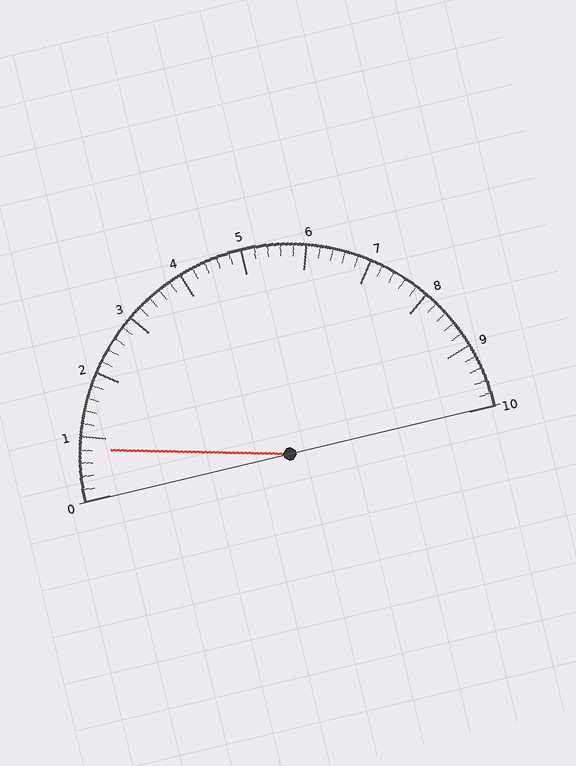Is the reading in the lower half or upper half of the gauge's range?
The reading is in the lower half of the range (0 to 10).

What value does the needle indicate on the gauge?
The needle indicates approximately 0.8.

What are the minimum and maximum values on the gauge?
The gauge ranges from 0 to 10.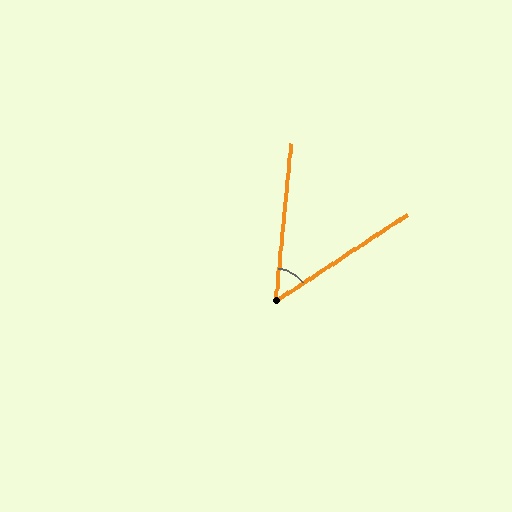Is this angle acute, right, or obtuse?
It is acute.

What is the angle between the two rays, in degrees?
Approximately 51 degrees.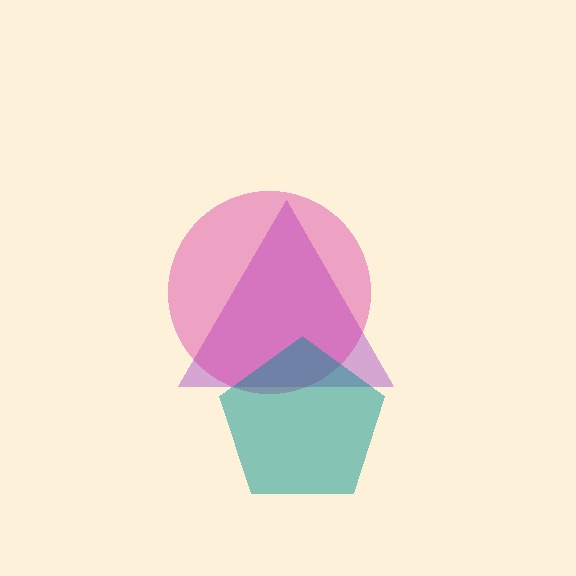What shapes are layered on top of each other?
The layered shapes are: a purple triangle, a magenta circle, a teal pentagon.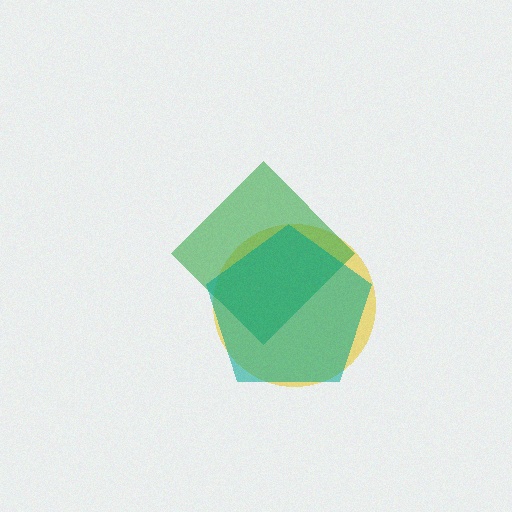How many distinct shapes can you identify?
There are 3 distinct shapes: a yellow circle, a green diamond, a teal pentagon.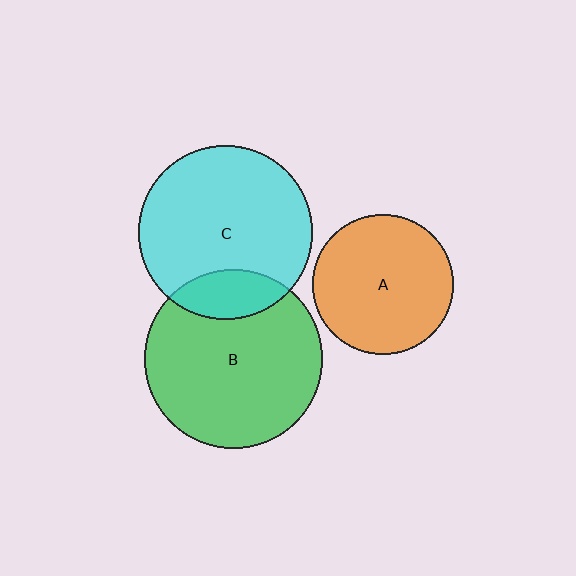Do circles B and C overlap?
Yes.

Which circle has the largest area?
Circle B (green).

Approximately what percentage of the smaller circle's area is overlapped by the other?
Approximately 20%.